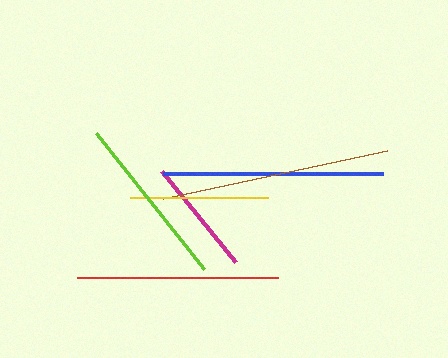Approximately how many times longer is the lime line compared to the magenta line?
The lime line is approximately 1.5 times the length of the magenta line.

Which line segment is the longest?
The brown line is the longest at approximately 229 pixels.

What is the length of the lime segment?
The lime segment is approximately 173 pixels long.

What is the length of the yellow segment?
The yellow segment is approximately 138 pixels long.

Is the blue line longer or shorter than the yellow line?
The blue line is longer than the yellow line.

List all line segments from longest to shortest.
From longest to shortest: brown, blue, red, lime, yellow, magenta.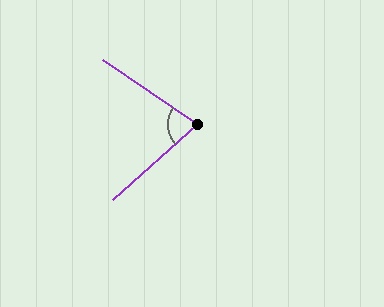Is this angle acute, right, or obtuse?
It is acute.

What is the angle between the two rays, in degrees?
Approximately 76 degrees.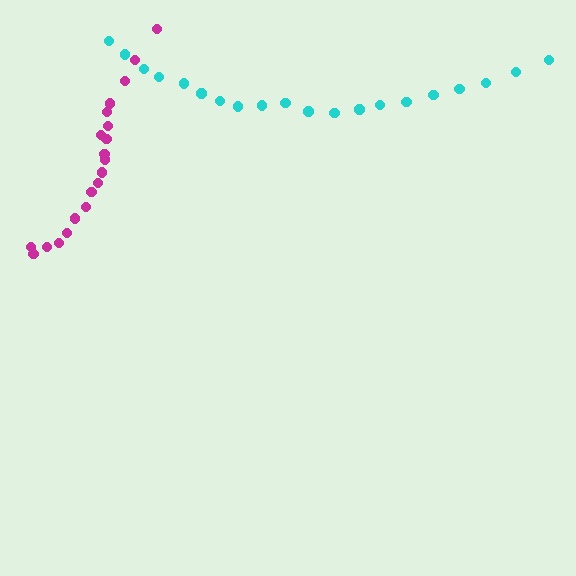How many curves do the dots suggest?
There are 2 distinct paths.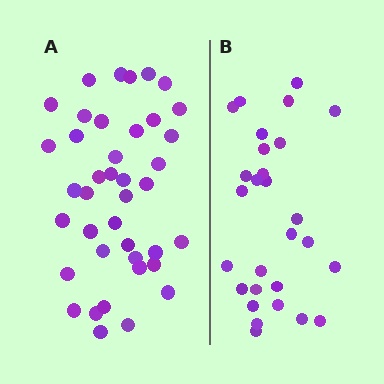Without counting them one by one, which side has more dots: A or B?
Region A (the left region) has more dots.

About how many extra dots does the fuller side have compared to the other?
Region A has roughly 12 or so more dots than region B.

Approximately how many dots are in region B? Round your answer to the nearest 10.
About 30 dots. (The exact count is 28, which rounds to 30.)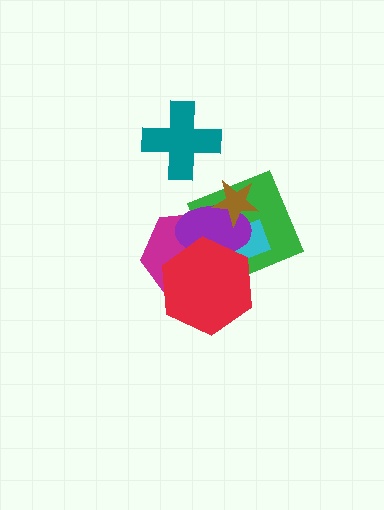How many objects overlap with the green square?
5 objects overlap with the green square.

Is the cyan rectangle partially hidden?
Yes, it is partially covered by another shape.